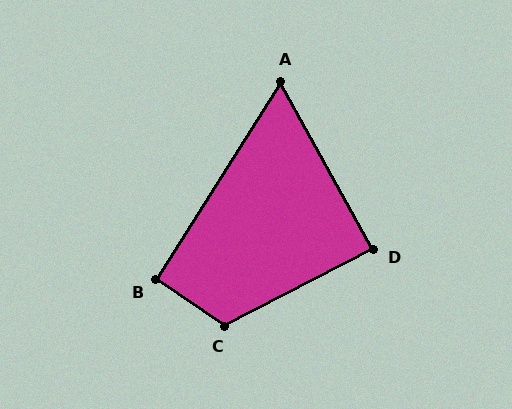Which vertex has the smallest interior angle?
A, at approximately 61 degrees.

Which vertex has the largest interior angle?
C, at approximately 119 degrees.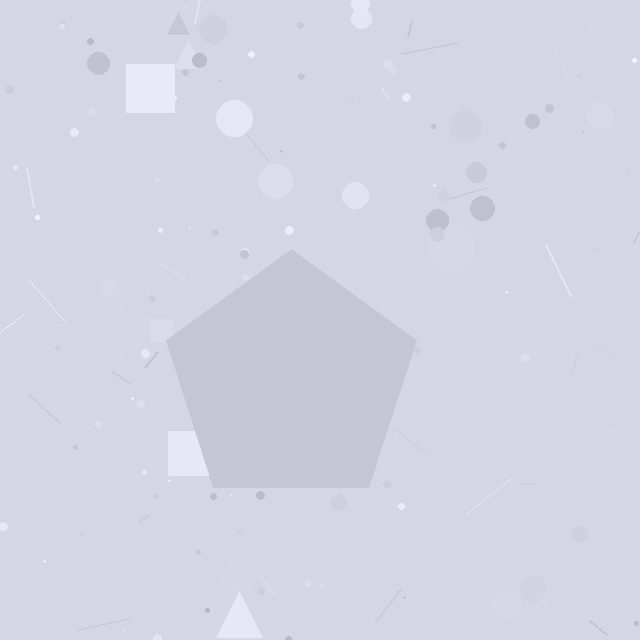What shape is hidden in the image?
A pentagon is hidden in the image.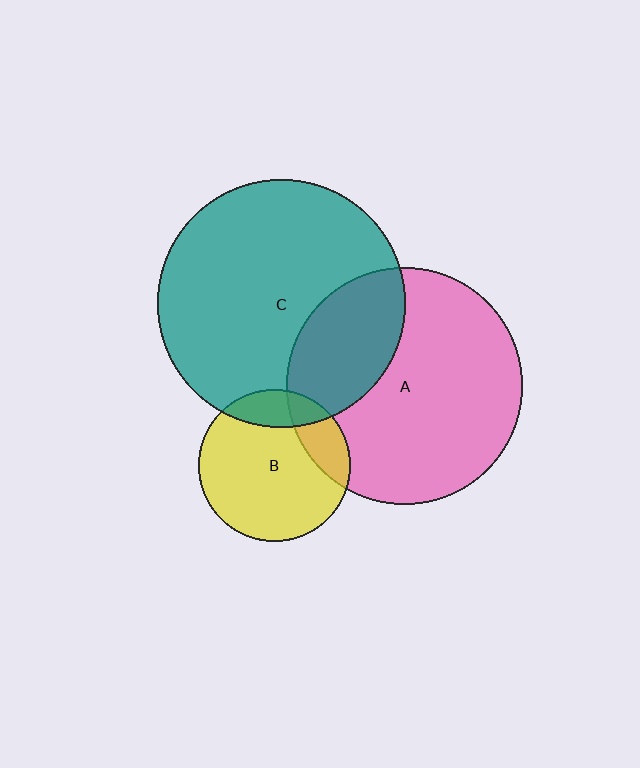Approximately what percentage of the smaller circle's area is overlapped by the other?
Approximately 30%.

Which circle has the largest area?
Circle C (teal).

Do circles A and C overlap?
Yes.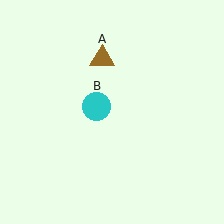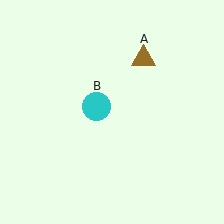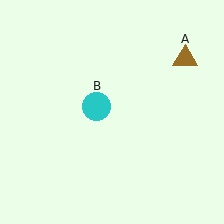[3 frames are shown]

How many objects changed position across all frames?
1 object changed position: brown triangle (object A).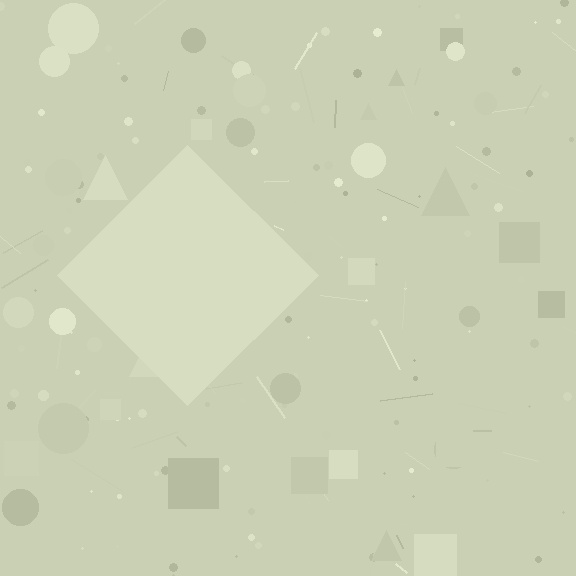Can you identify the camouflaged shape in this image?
The camouflaged shape is a diamond.